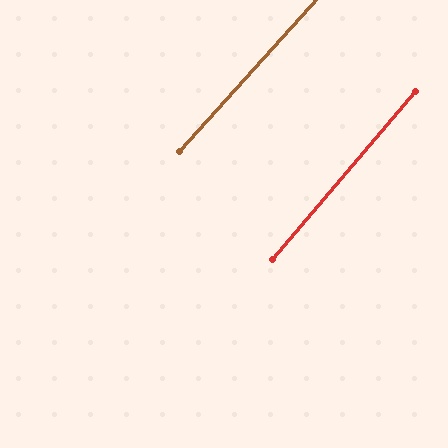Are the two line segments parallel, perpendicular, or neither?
Parallel — their directions differ by only 1.3°.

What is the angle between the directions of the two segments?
Approximately 1 degree.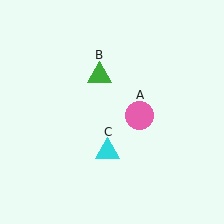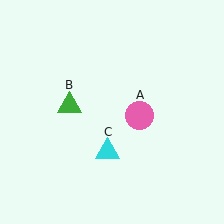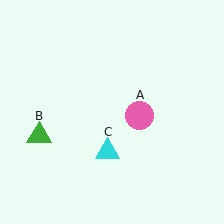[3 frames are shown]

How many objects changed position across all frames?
1 object changed position: green triangle (object B).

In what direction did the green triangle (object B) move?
The green triangle (object B) moved down and to the left.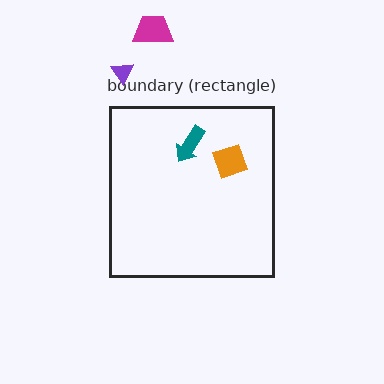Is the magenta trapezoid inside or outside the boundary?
Outside.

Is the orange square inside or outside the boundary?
Inside.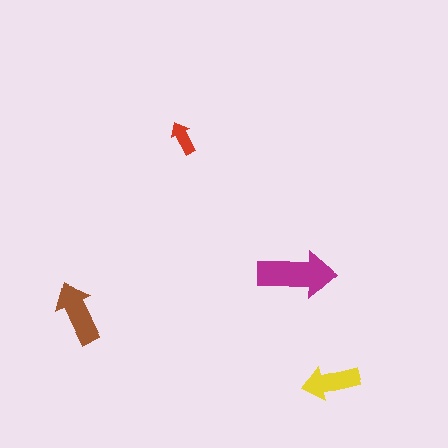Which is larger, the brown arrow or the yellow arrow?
The brown one.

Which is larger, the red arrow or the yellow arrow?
The yellow one.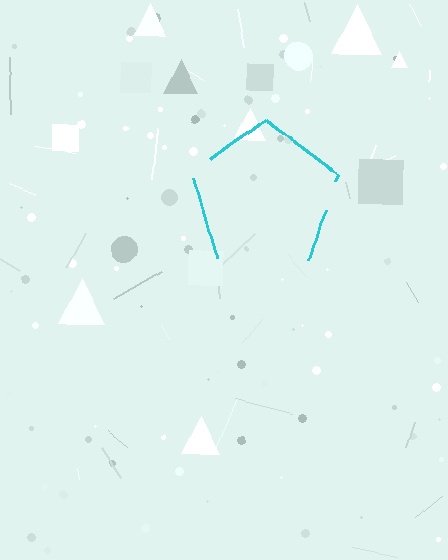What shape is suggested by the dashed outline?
The dashed outline suggests a pentagon.